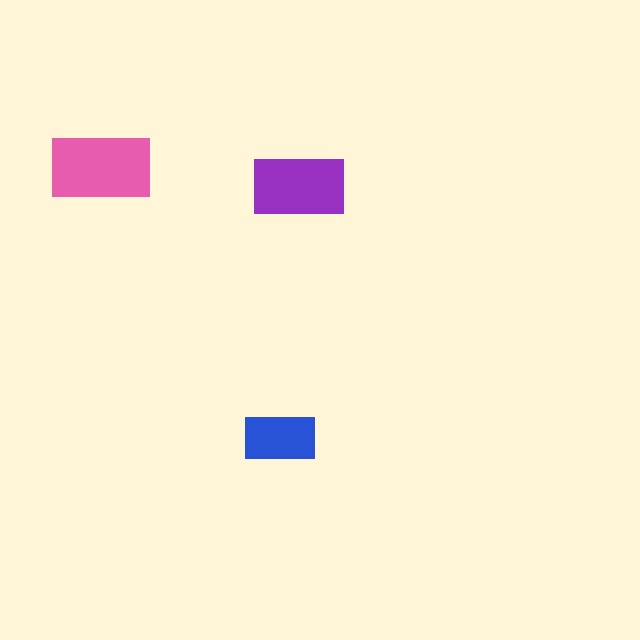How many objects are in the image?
There are 3 objects in the image.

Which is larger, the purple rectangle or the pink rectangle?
The pink one.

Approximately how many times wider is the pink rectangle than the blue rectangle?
About 1.5 times wider.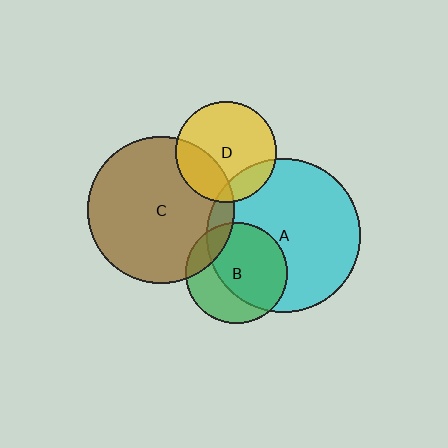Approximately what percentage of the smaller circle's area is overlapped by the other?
Approximately 65%.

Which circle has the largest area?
Circle A (cyan).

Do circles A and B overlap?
Yes.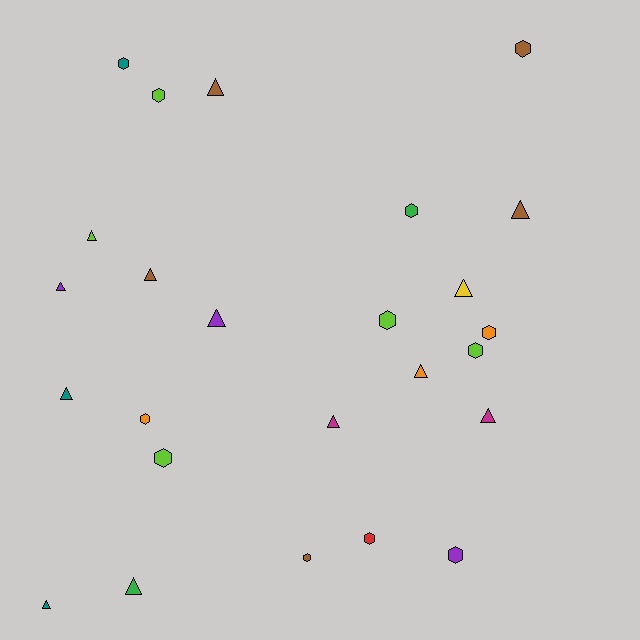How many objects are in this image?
There are 25 objects.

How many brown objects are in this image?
There are 5 brown objects.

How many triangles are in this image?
There are 13 triangles.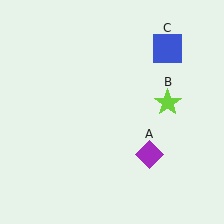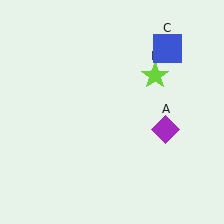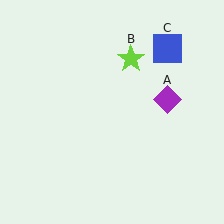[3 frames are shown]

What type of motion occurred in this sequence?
The purple diamond (object A), lime star (object B) rotated counterclockwise around the center of the scene.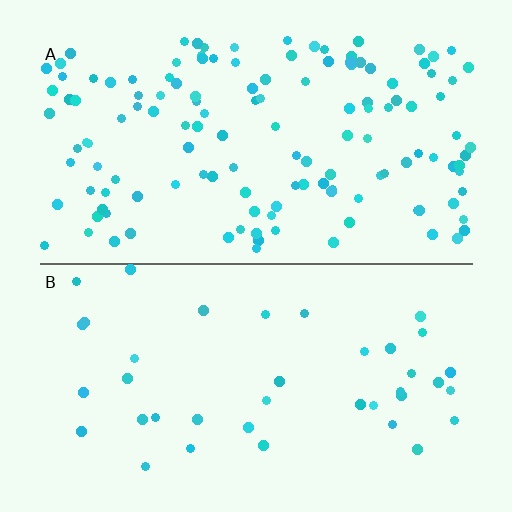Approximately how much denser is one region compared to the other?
Approximately 3.4× — region A over region B.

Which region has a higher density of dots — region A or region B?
A (the top).